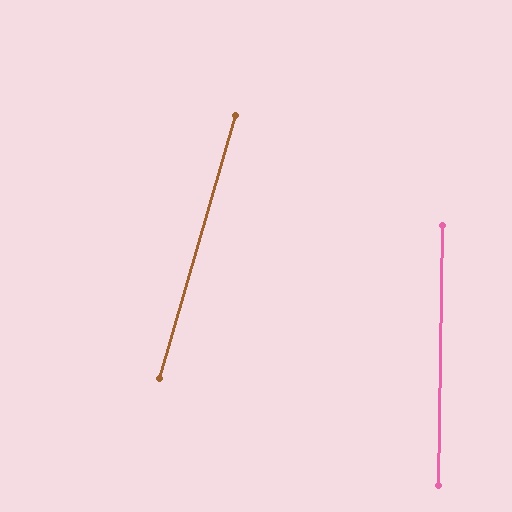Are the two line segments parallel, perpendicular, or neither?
Neither parallel nor perpendicular — they differ by about 15°.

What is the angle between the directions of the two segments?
Approximately 15 degrees.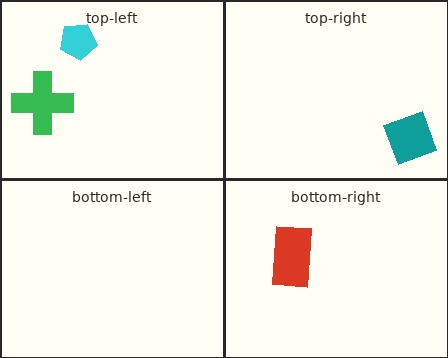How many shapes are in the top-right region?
1.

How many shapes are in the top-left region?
2.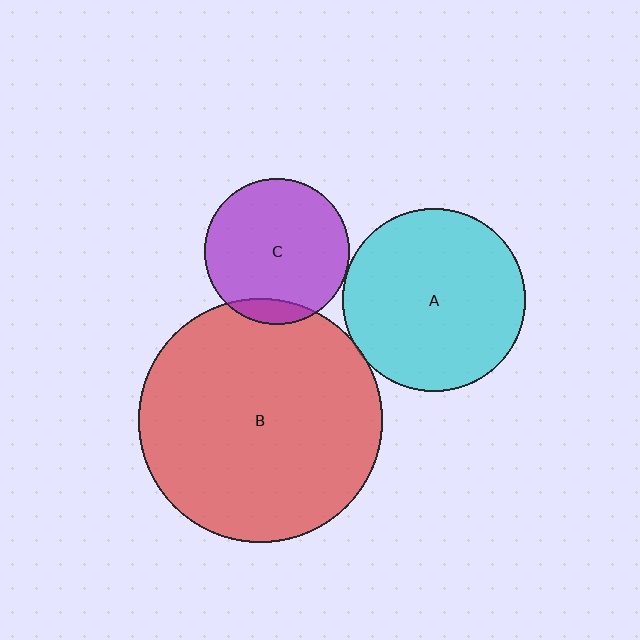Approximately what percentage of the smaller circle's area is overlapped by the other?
Approximately 5%.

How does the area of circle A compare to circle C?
Approximately 1.6 times.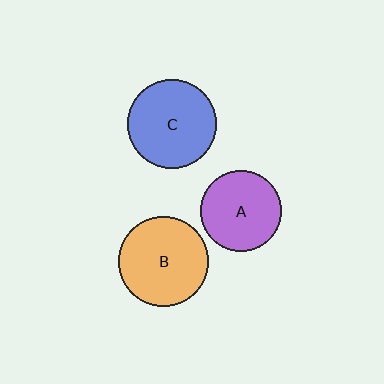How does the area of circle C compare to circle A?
Approximately 1.2 times.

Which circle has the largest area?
Circle B (orange).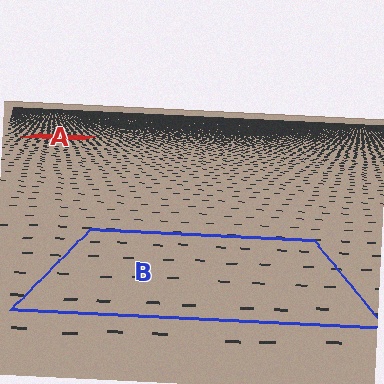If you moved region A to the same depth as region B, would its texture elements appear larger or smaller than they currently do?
They would appear larger. At a closer depth, the same texture elements are projected at a bigger on-screen size.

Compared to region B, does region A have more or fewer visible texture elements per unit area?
Region A has more texture elements per unit area — they are packed more densely because it is farther away.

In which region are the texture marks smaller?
The texture marks are smaller in region A, because it is farther away.